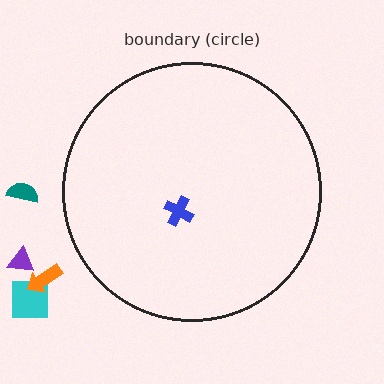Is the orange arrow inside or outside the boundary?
Outside.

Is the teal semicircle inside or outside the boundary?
Outside.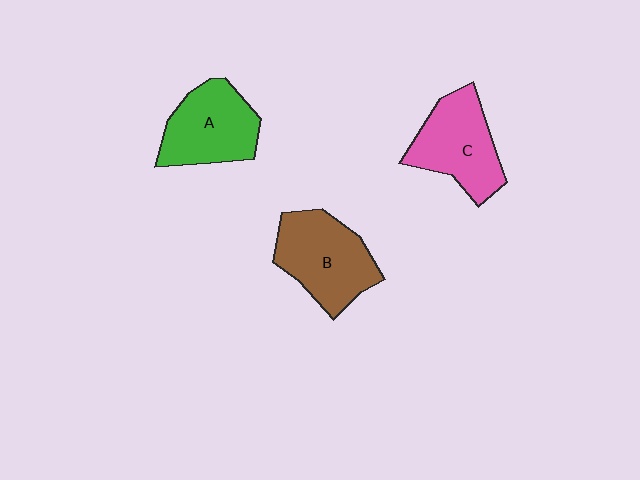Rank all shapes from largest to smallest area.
From largest to smallest: B (brown), C (pink), A (green).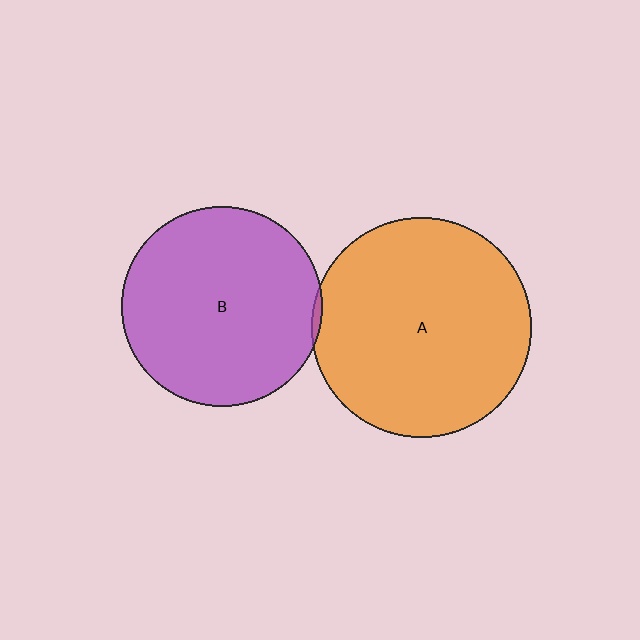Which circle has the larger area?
Circle A (orange).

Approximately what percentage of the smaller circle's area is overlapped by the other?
Approximately 5%.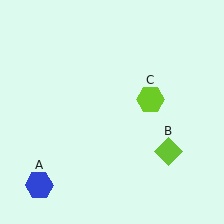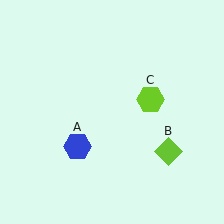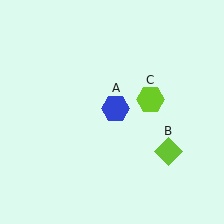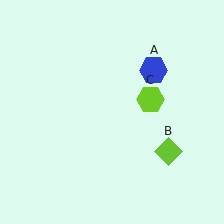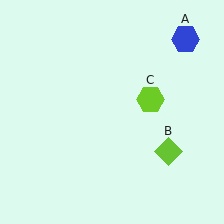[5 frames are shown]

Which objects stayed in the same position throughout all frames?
Lime diamond (object B) and lime hexagon (object C) remained stationary.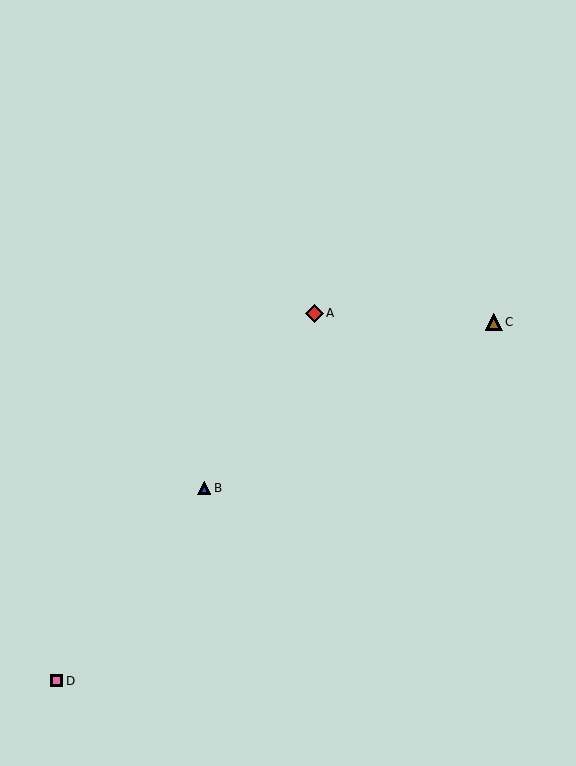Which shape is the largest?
The red diamond (labeled A) is the largest.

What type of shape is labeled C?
Shape C is a brown triangle.